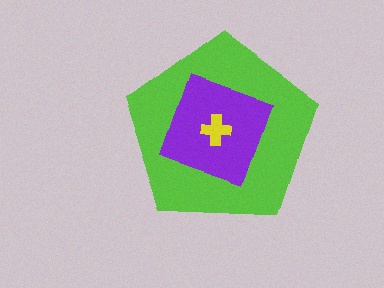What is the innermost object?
The yellow cross.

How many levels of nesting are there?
3.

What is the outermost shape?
The lime pentagon.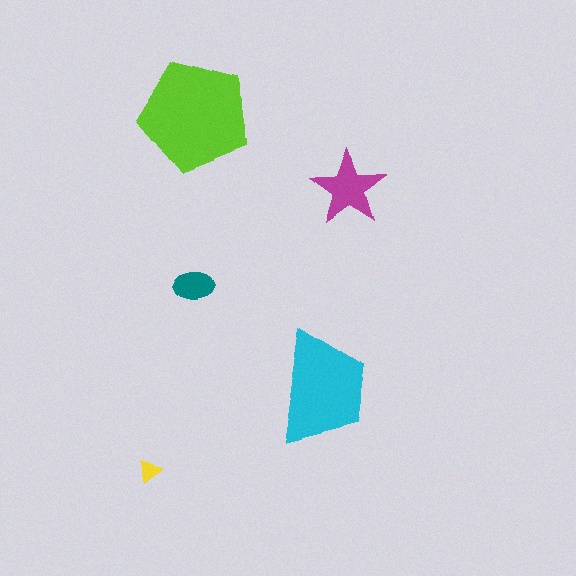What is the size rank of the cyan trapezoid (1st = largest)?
2nd.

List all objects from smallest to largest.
The yellow triangle, the teal ellipse, the magenta star, the cyan trapezoid, the lime pentagon.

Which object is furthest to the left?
The yellow triangle is leftmost.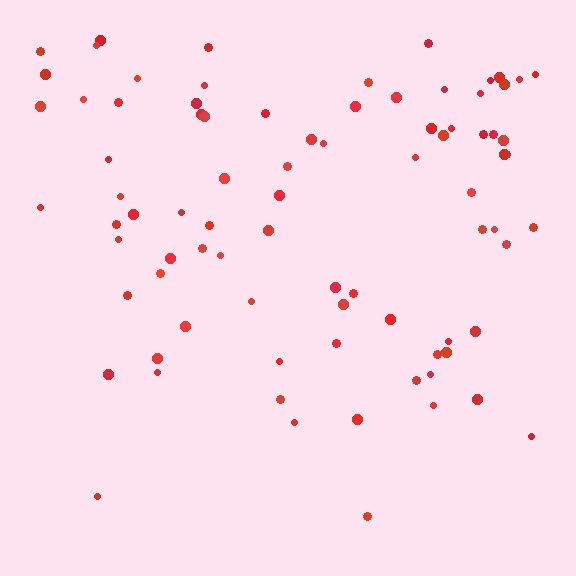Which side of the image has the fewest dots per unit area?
The bottom.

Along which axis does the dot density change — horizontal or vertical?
Vertical.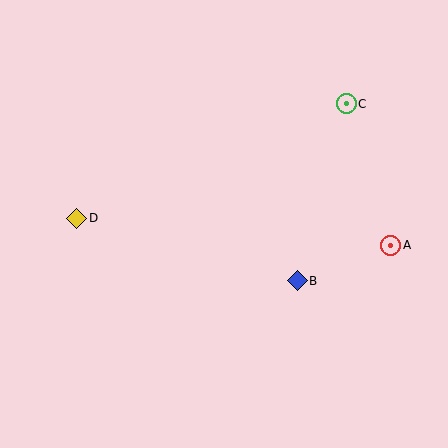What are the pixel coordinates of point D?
Point D is at (77, 218).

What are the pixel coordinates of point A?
Point A is at (391, 245).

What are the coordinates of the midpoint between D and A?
The midpoint between D and A is at (234, 232).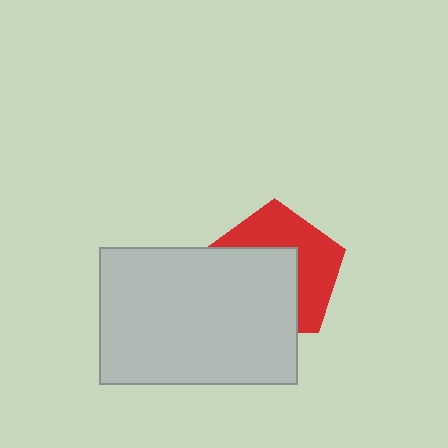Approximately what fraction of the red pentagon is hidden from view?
Roughly 52% of the red pentagon is hidden behind the light gray rectangle.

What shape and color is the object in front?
The object in front is a light gray rectangle.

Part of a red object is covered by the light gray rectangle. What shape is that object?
It is a pentagon.